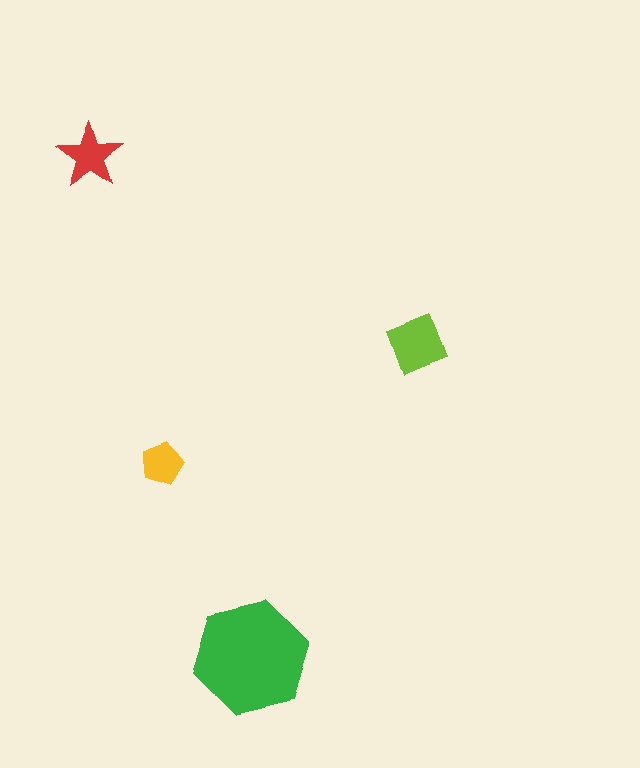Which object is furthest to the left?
The red star is leftmost.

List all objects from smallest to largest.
The yellow pentagon, the red star, the lime diamond, the green hexagon.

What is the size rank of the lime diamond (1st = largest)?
2nd.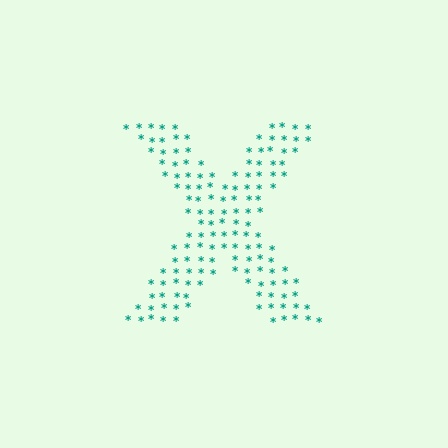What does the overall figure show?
The overall figure shows the letter X.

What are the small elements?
The small elements are asterisks.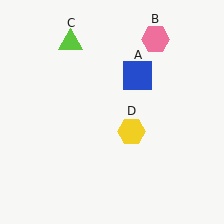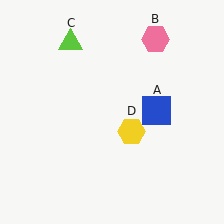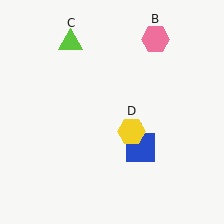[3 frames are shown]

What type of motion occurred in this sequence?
The blue square (object A) rotated clockwise around the center of the scene.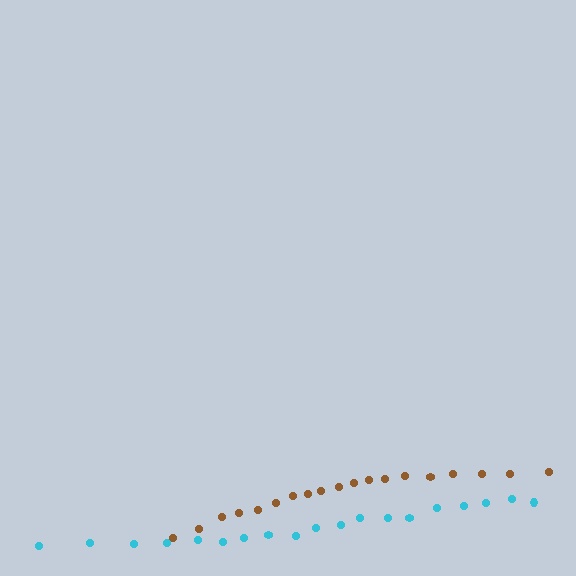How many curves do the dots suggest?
There are 2 distinct paths.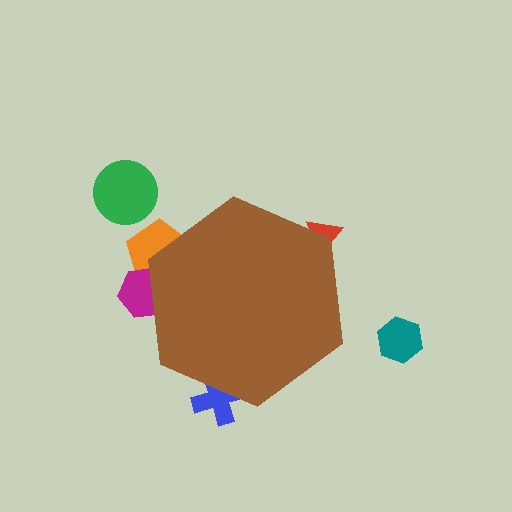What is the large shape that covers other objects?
A brown hexagon.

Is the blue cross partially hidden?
Yes, the blue cross is partially hidden behind the brown hexagon.